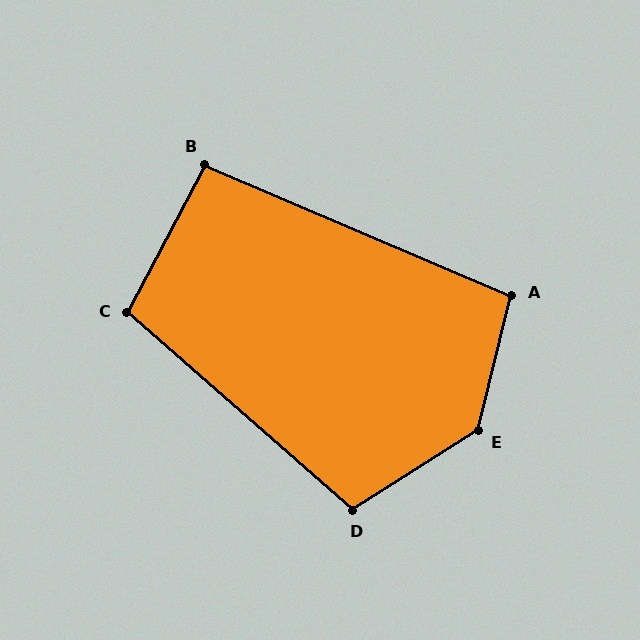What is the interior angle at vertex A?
Approximately 99 degrees (obtuse).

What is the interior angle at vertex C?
Approximately 103 degrees (obtuse).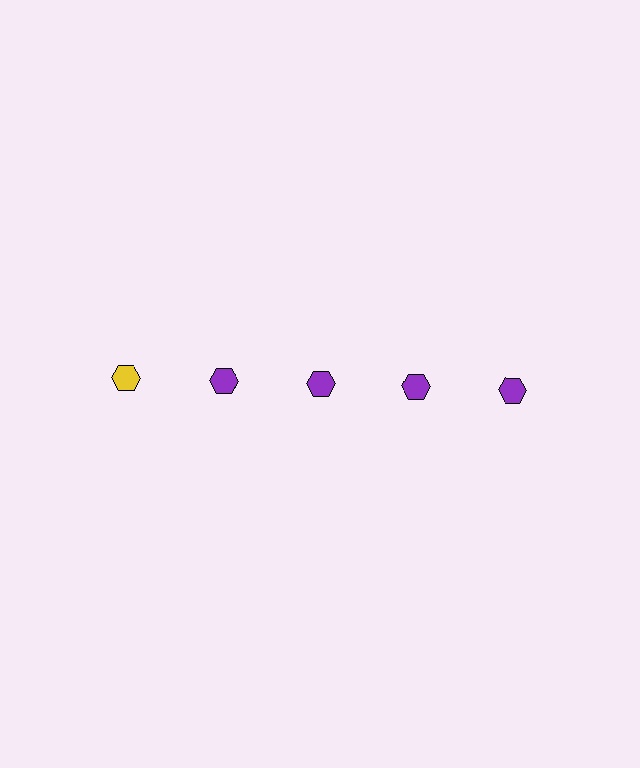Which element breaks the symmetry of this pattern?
The yellow hexagon in the top row, leftmost column breaks the symmetry. All other shapes are purple hexagons.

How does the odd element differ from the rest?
It has a different color: yellow instead of purple.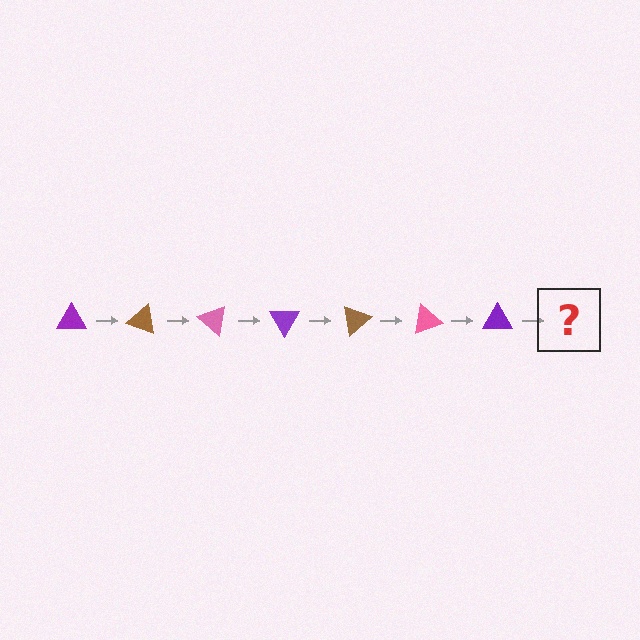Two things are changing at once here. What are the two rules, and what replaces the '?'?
The two rules are that it rotates 20 degrees each step and the color cycles through purple, brown, and pink. The '?' should be a brown triangle, rotated 140 degrees from the start.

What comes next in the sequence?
The next element should be a brown triangle, rotated 140 degrees from the start.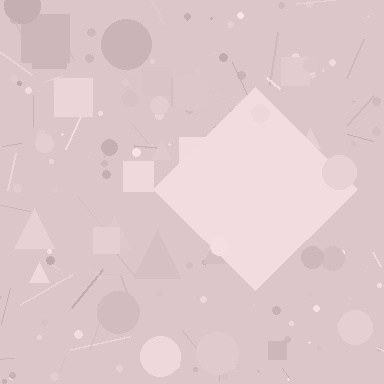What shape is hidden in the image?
A diamond is hidden in the image.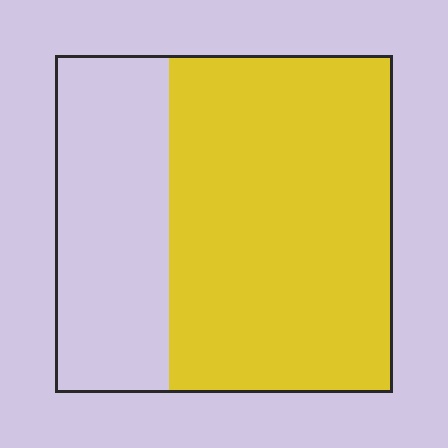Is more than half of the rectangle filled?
Yes.